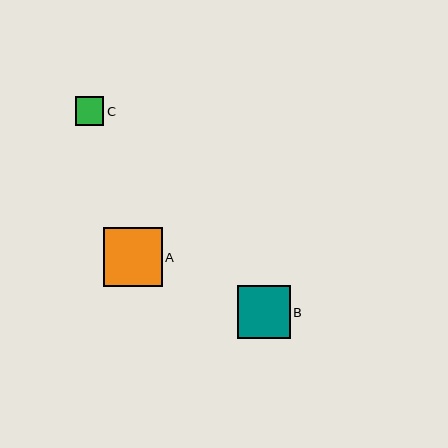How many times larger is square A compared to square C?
Square A is approximately 2.1 times the size of square C.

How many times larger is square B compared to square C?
Square B is approximately 1.9 times the size of square C.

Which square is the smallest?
Square C is the smallest with a size of approximately 28 pixels.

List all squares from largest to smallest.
From largest to smallest: A, B, C.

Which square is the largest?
Square A is the largest with a size of approximately 59 pixels.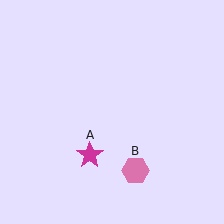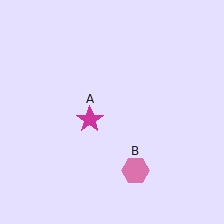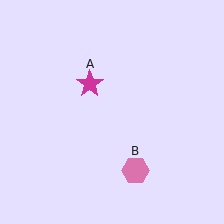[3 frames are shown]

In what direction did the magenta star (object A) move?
The magenta star (object A) moved up.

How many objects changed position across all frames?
1 object changed position: magenta star (object A).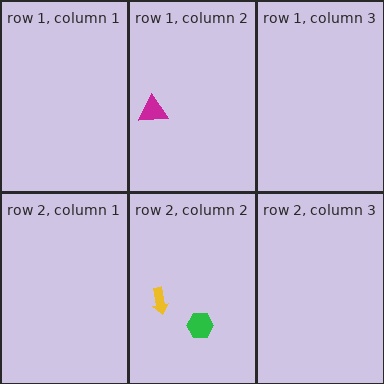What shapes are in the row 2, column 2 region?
The green hexagon, the yellow arrow.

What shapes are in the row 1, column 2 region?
The magenta triangle.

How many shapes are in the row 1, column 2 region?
1.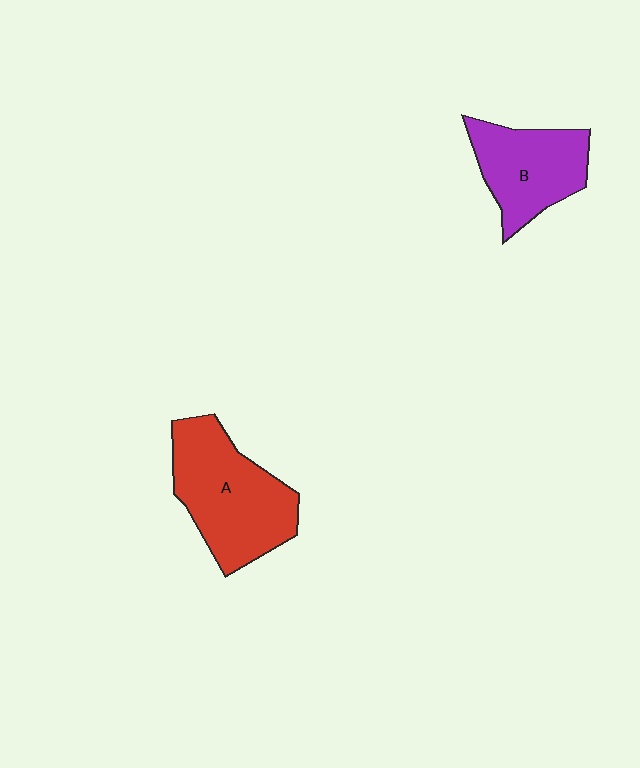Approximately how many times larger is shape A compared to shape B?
Approximately 1.4 times.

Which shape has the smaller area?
Shape B (purple).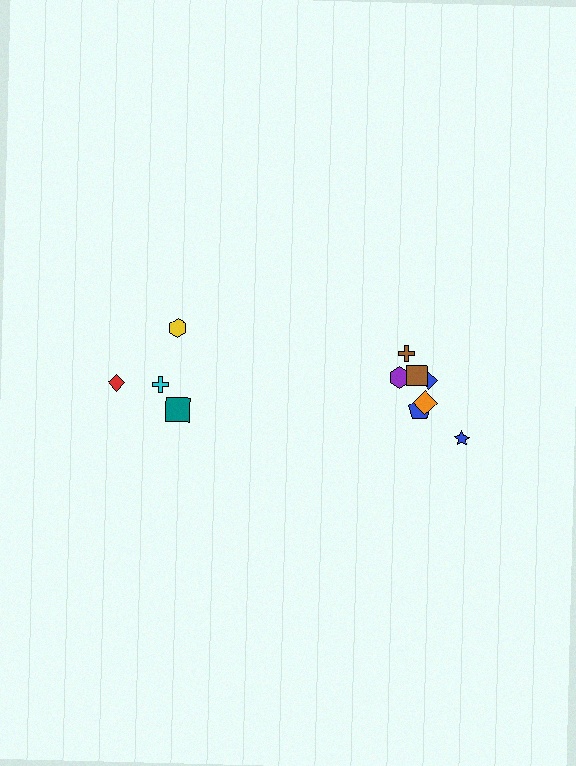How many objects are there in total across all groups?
There are 11 objects.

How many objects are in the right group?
There are 7 objects.